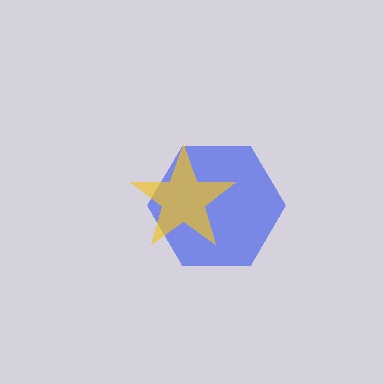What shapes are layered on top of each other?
The layered shapes are: a blue hexagon, a yellow star.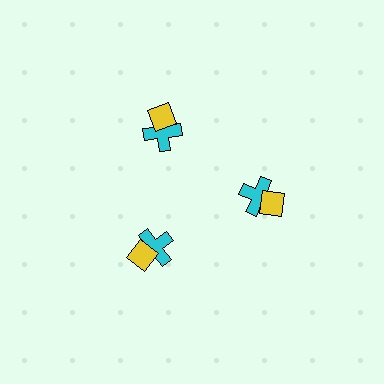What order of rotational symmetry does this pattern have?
This pattern has 3-fold rotational symmetry.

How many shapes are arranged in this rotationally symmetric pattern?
There are 6 shapes, arranged in 3 groups of 2.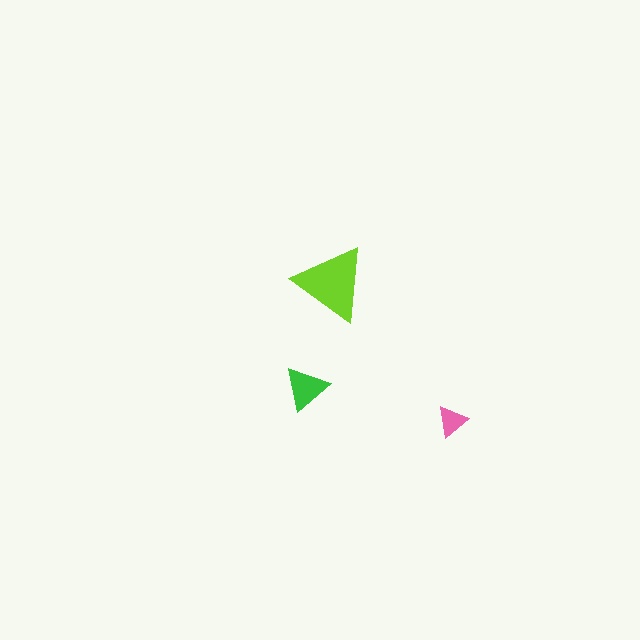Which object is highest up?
The lime triangle is topmost.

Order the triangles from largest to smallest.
the lime one, the green one, the pink one.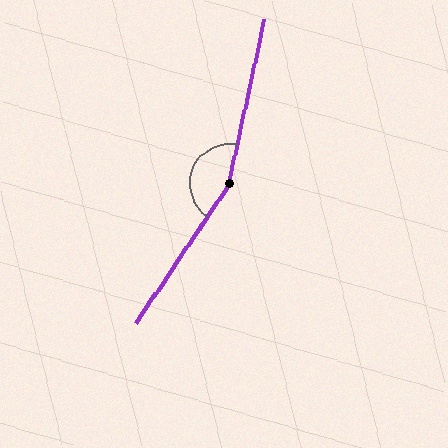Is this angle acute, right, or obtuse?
It is obtuse.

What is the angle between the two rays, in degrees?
Approximately 158 degrees.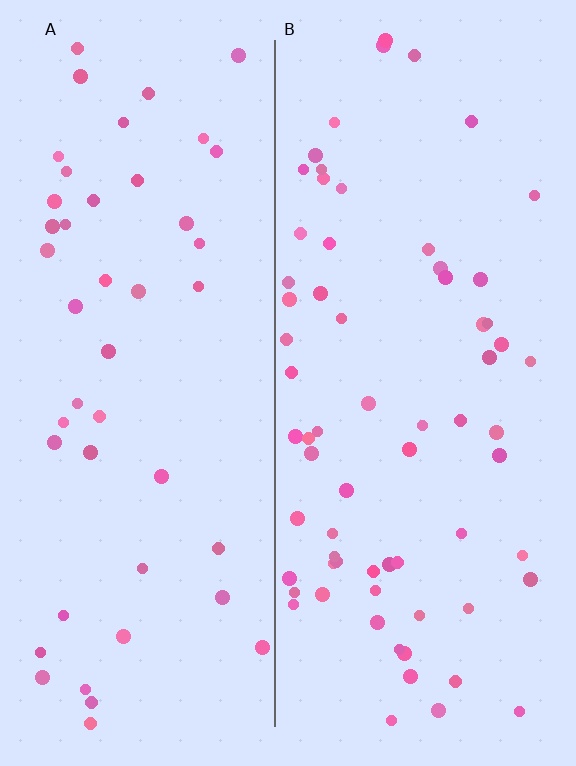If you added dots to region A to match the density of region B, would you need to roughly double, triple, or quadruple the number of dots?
Approximately double.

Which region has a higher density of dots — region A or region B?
B (the right).